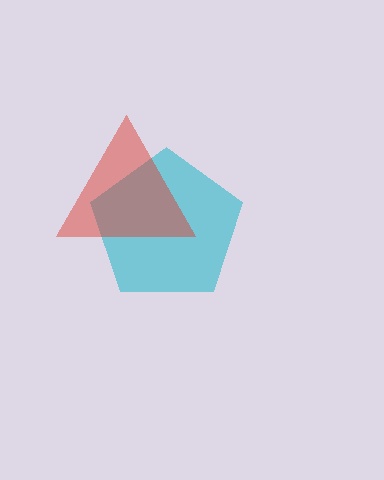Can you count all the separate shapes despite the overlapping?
Yes, there are 2 separate shapes.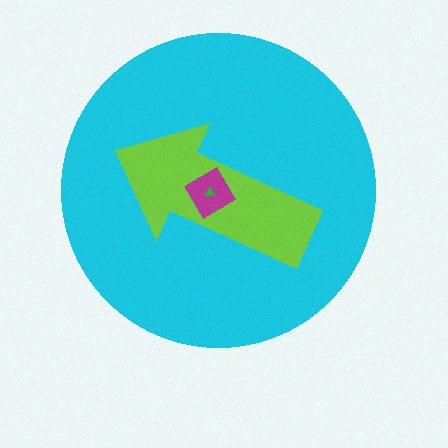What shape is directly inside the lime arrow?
The magenta diamond.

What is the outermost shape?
The cyan circle.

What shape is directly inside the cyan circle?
The lime arrow.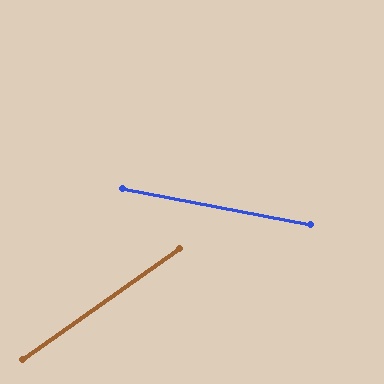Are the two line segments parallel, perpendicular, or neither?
Neither parallel nor perpendicular — they differ by about 46°.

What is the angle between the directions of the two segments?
Approximately 46 degrees.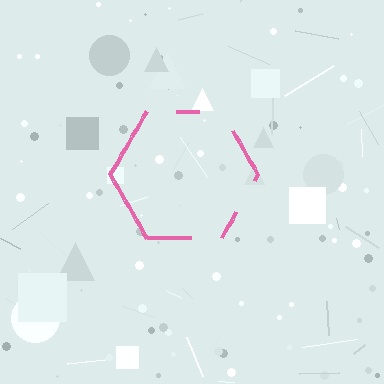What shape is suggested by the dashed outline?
The dashed outline suggests a hexagon.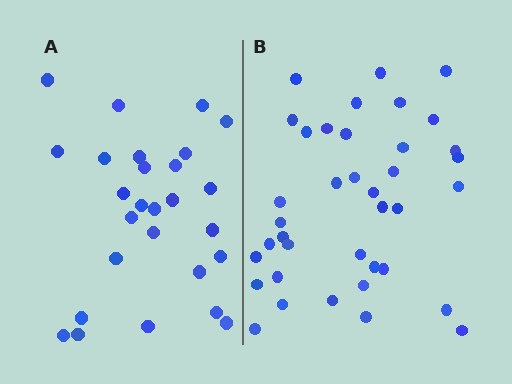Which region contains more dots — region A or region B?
Region B (the right region) has more dots.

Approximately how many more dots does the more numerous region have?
Region B has roughly 12 or so more dots than region A.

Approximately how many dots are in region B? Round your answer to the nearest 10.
About 40 dots. (The exact count is 38, which rounds to 40.)